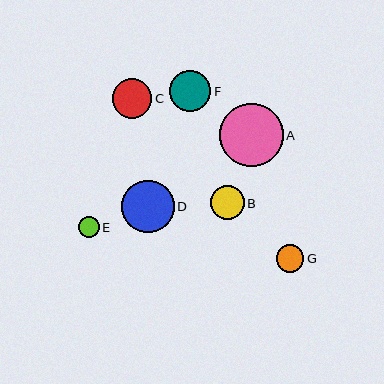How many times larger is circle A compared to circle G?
Circle A is approximately 2.3 times the size of circle G.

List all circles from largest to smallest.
From largest to smallest: A, D, F, C, B, G, E.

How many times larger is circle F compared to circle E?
Circle F is approximately 1.9 times the size of circle E.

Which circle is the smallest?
Circle E is the smallest with a size of approximately 21 pixels.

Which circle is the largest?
Circle A is the largest with a size of approximately 64 pixels.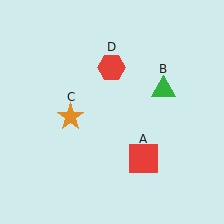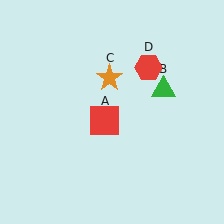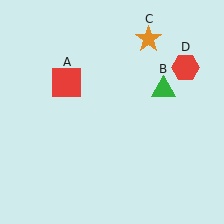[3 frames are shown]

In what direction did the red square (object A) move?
The red square (object A) moved up and to the left.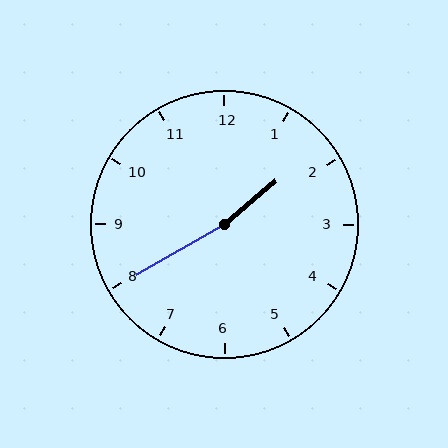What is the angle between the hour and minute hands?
Approximately 170 degrees.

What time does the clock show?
1:40.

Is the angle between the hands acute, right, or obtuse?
It is obtuse.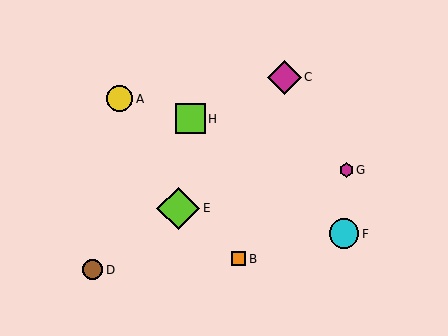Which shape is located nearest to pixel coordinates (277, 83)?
The magenta diamond (labeled C) at (285, 77) is nearest to that location.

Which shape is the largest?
The lime diamond (labeled E) is the largest.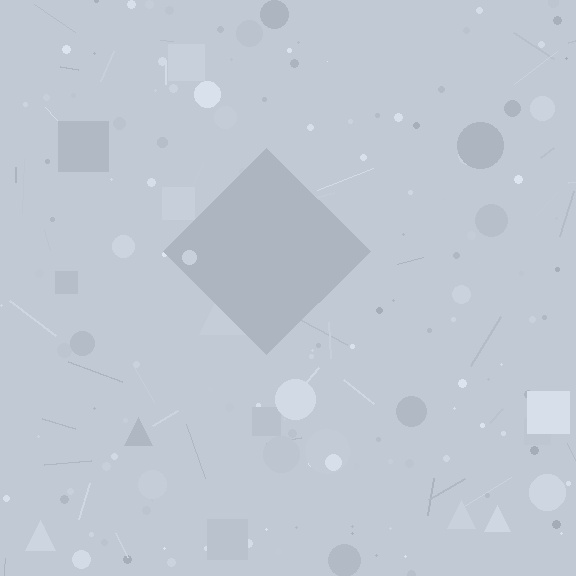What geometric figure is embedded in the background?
A diamond is embedded in the background.